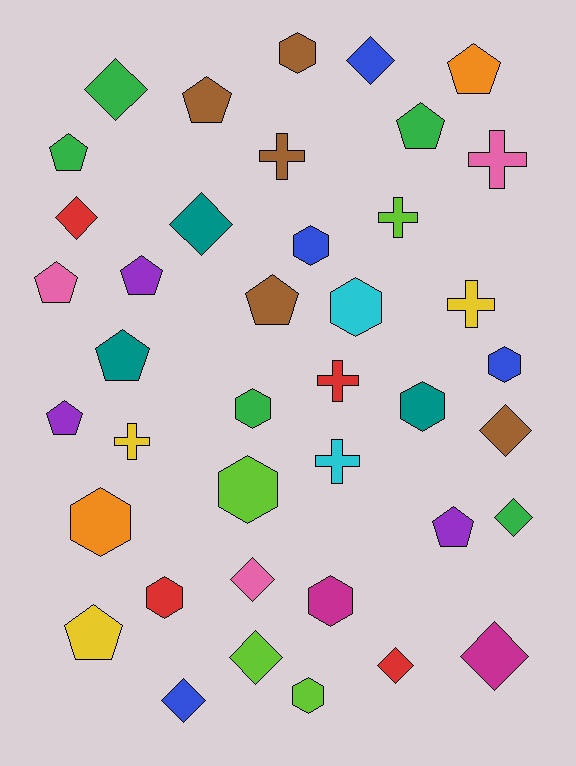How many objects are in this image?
There are 40 objects.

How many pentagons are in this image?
There are 11 pentagons.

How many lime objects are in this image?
There are 4 lime objects.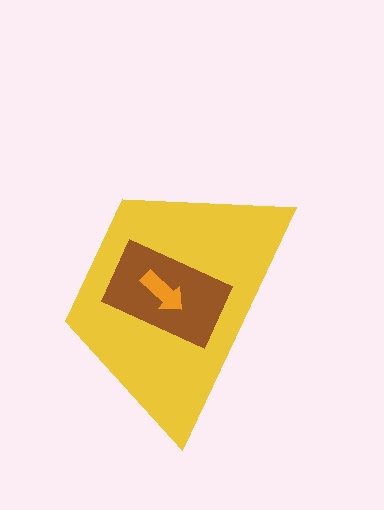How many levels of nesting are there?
3.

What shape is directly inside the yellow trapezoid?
The brown rectangle.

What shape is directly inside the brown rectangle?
The orange arrow.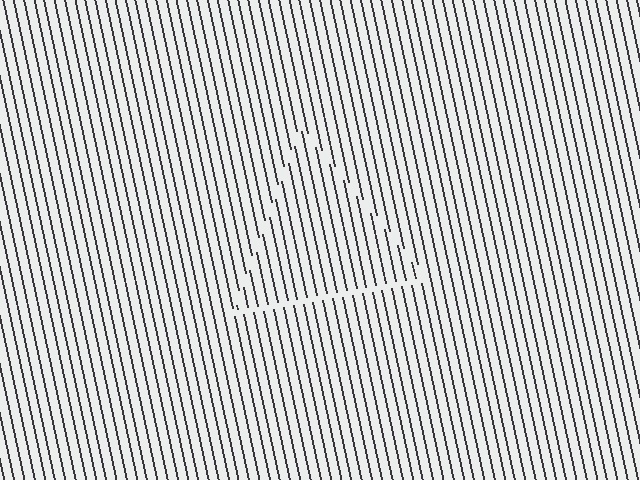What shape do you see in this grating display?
An illusory triangle. The interior of the shape contains the same grating, shifted by half a period — the contour is defined by the phase discontinuity where line-ends from the inner and outer gratings abut.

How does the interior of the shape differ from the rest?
The interior of the shape contains the same grating, shifted by half a period — the contour is defined by the phase discontinuity where line-ends from the inner and outer gratings abut.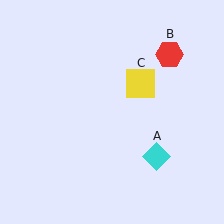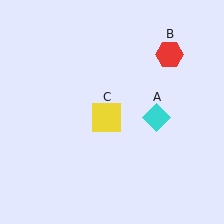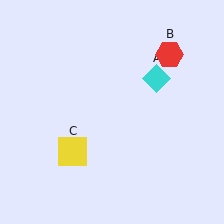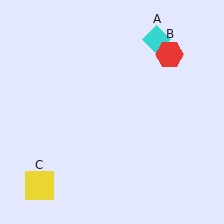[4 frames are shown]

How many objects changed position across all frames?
2 objects changed position: cyan diamond (object A), yellow square (object C).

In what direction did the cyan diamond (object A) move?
The cyan diamond (object A) moved up.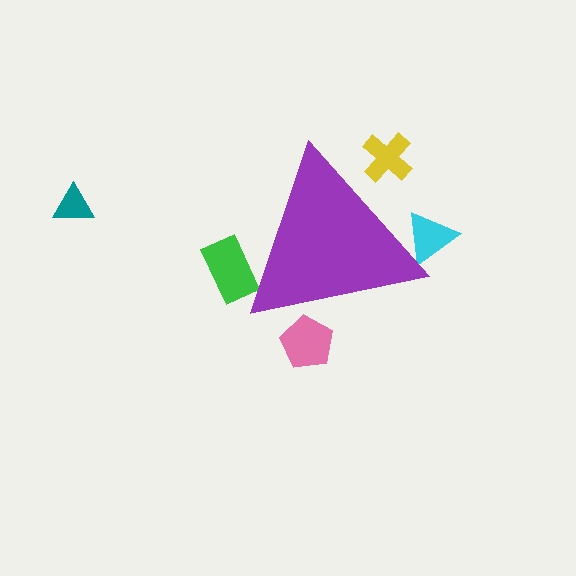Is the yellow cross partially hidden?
Yes, the yellow cross is partially hidden behind the purple triangle.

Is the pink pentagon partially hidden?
Yes, the pink pentagon is partially hidden behind the purple triangle.